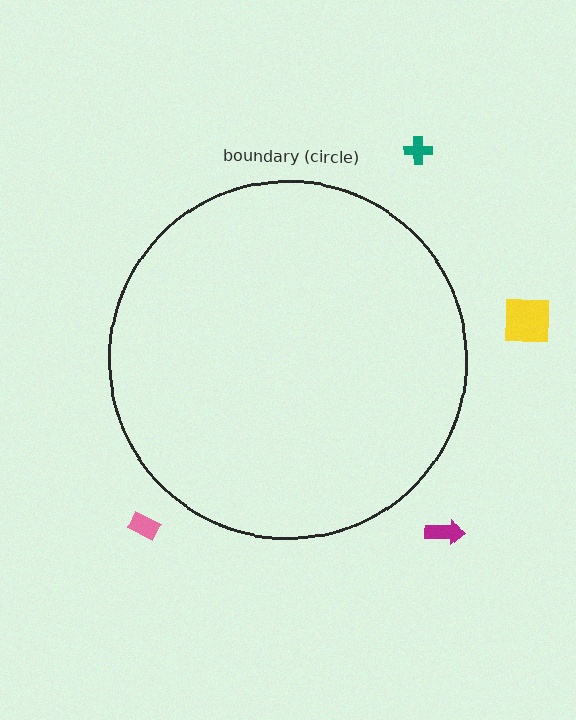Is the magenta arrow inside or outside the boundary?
Outside.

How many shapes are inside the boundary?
0 inside, 4 outside.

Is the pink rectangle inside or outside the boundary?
Outside.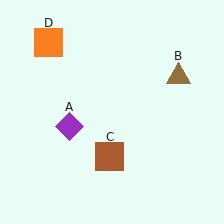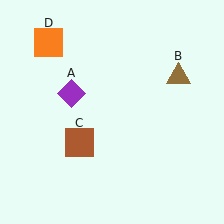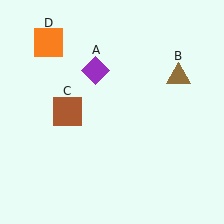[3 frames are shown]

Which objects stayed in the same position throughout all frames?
Brown triangle (object B) and orange square (object D) remained stationary.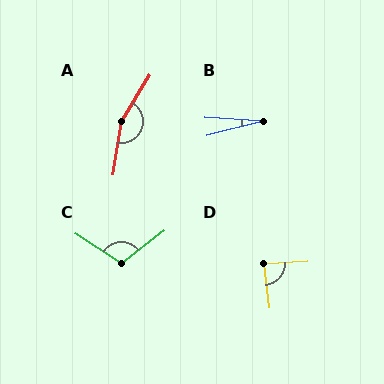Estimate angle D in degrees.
Approximately 86 degrees.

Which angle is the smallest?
B, at approximately 17 degrees.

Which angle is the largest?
A, at approximately 157 degrees.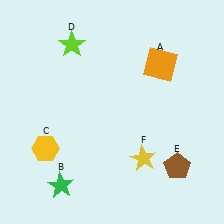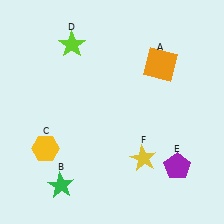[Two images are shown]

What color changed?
The pentagon (E) changed from brown in Image 1 to purple in Image 2.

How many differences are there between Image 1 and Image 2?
There is 1 difference between the two images.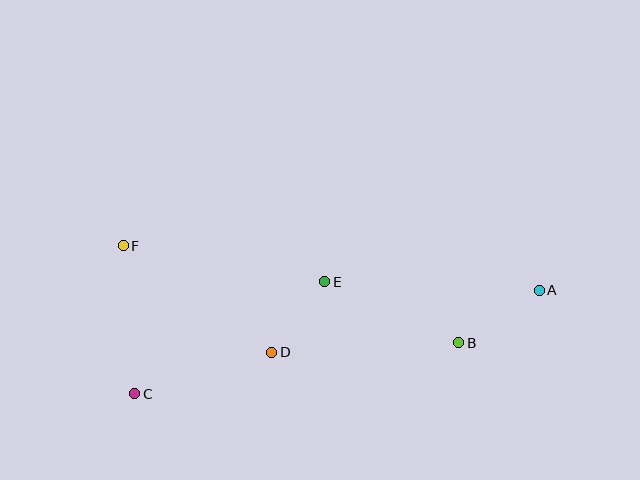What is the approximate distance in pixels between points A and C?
The distance between A and C is approximately 418 pixels.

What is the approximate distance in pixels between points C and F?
The distance between C and F is approximately 148 pixels.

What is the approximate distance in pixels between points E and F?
The distance between E and F is approximately 205 pixels.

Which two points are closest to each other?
Points D and E are closest to each other.